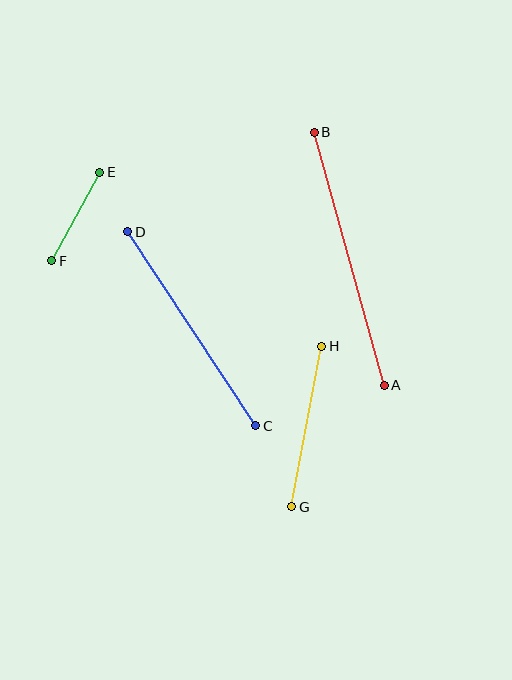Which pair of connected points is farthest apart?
Points A and B are farthest apart.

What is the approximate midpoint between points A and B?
The midpoint is at approximately (349, 259) pixels.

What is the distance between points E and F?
The distance is approximately 100 pixels.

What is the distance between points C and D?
The distance is approximately 232 pixels.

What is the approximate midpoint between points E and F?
The midpoint is at approximately (76, 217) pixels.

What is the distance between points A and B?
The distance is approximately 262 pixels.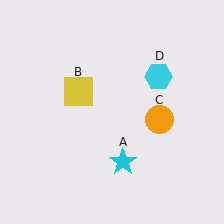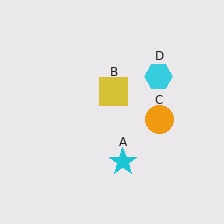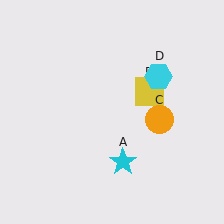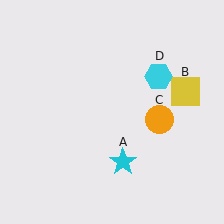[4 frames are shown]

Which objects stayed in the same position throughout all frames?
Cyan star (object A) and orange circle (object C) and cyan hexagon (object D) remained stationary.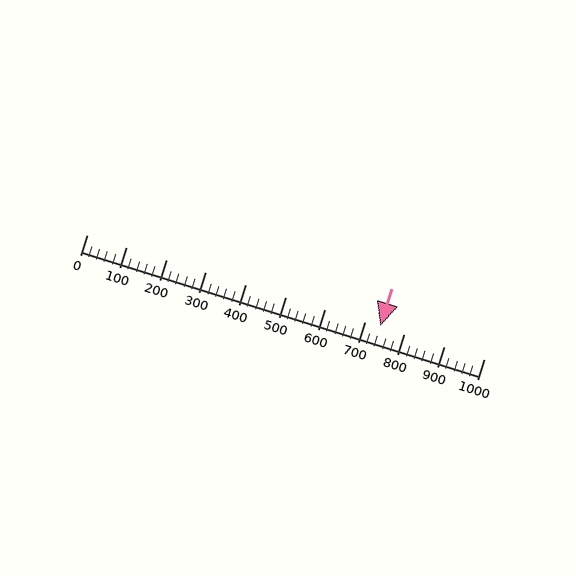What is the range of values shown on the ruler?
The ruler shows values from 0 to 1000.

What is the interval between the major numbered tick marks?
The major tick marks are spaced 100 units apart.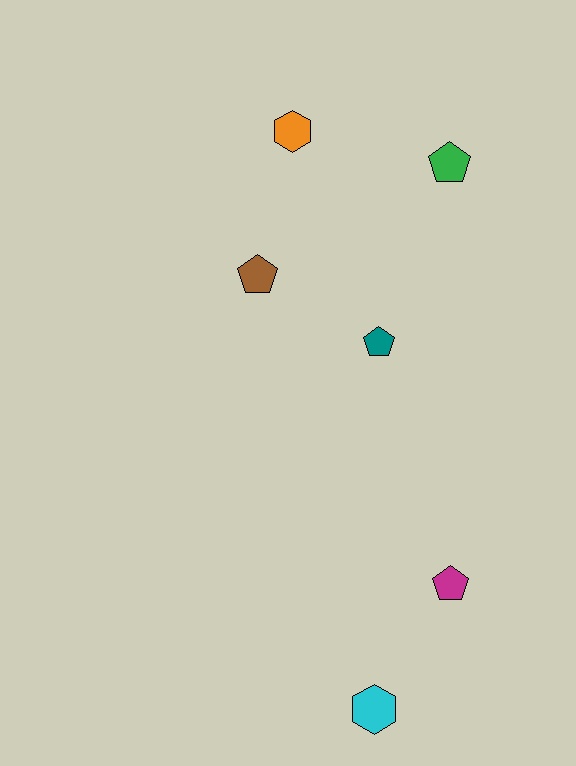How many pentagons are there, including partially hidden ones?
There are 4 pentagons.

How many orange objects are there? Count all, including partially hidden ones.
There is 1 orange object.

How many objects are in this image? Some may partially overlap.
There are 6 objects.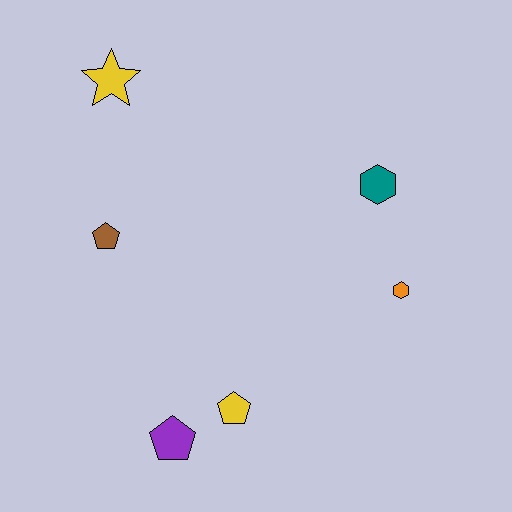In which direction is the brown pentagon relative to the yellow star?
The brown pentagon is below the yellow star.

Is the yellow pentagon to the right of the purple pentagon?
Yes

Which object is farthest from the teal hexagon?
The purple pentagon is farthest from the teal hexagon.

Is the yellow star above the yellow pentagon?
Yes